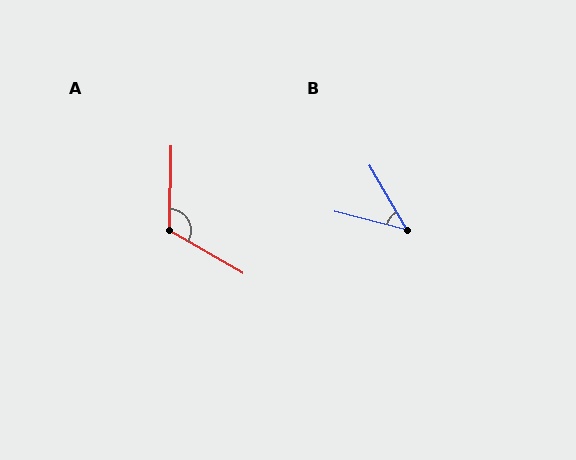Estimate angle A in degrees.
Approximately 119 degrees.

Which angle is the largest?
A, at approximately 119 degrees.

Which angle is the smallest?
B, at approximately 45 degrees.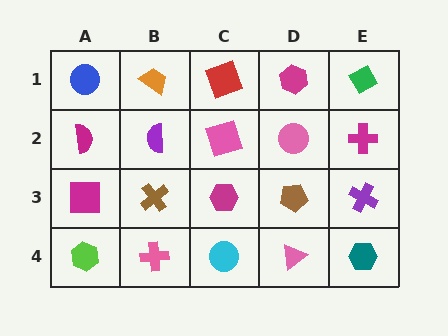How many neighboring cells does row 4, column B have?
3.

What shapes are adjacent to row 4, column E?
A purple cross (row 3, column E), a pink triangle (row 4, column D).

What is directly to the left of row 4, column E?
A pink triangle.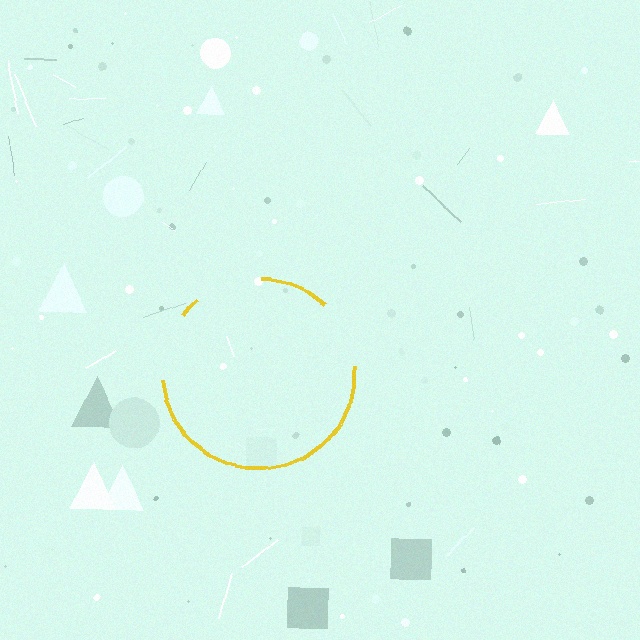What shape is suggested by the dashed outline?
The dashed outline suggests a circle.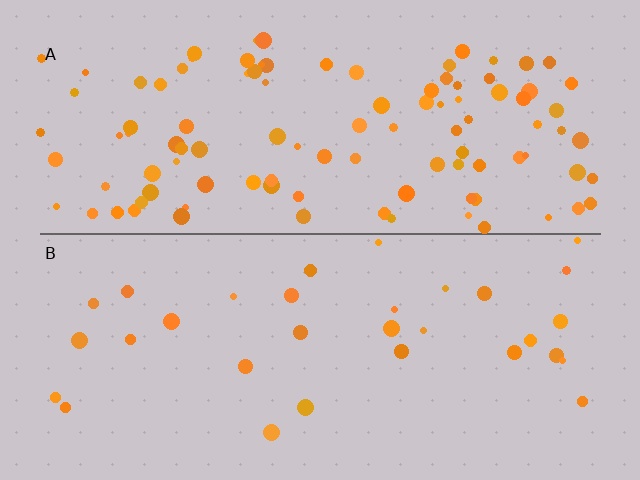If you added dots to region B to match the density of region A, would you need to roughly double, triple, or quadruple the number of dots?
Approximately triple.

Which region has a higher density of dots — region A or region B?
A (the top).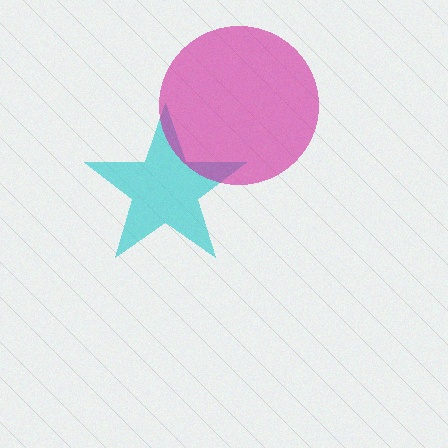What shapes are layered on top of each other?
The layered shapes are: a cyan star, a magenta circle.